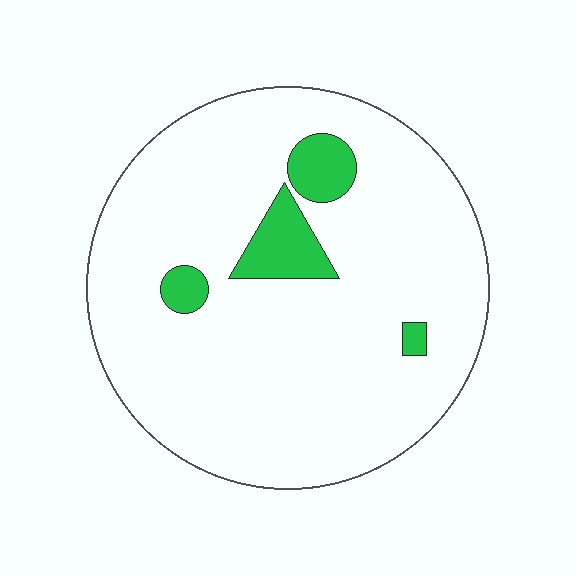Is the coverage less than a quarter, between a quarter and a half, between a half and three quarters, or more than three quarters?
Less than a quarter.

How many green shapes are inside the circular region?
4.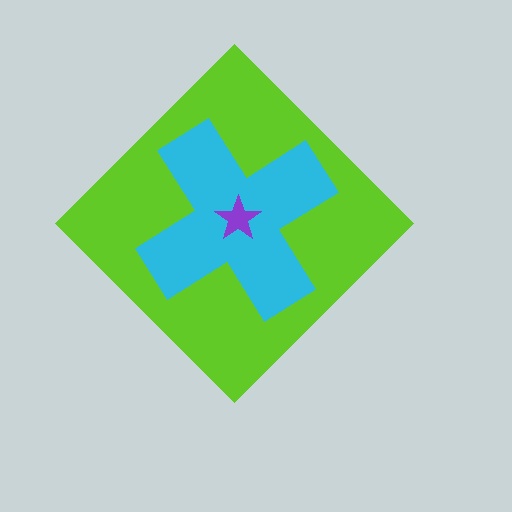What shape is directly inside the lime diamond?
The cyan cross.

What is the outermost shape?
The lime diamond.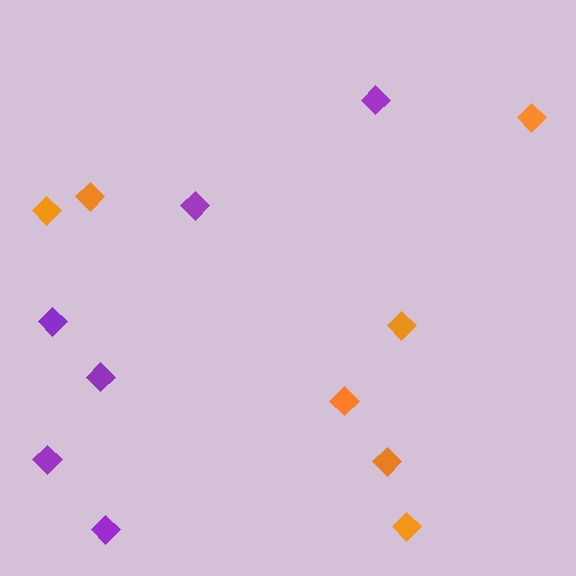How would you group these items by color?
There are 2 groups: one group of purple diamonds (6) and one group of orange diamonds (7).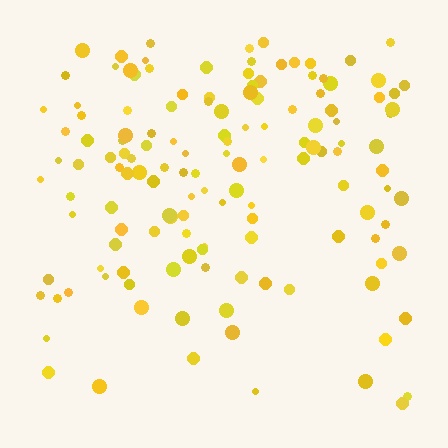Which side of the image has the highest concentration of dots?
The top.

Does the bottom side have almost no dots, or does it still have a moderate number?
Still a moderate number, just noticeably fewer than the top.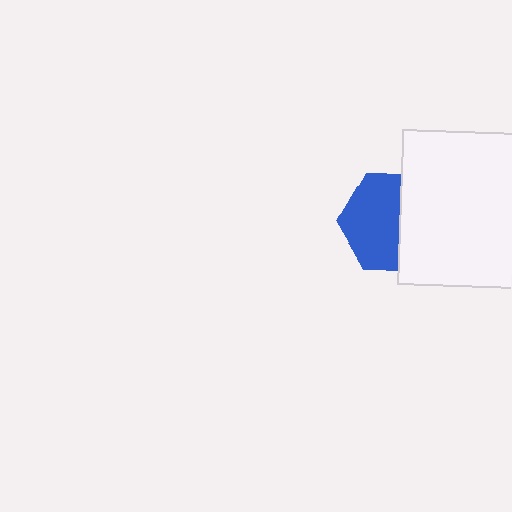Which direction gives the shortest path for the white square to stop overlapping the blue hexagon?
Moving right gives the shortest separation.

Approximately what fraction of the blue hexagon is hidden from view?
Roughly 43% of the blue hexagon is hidden behind the white square.